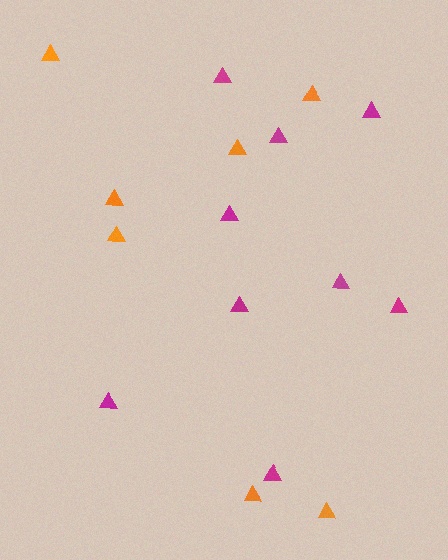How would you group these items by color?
There are 2 groups: one group of magenta triangles (9) and one group of orange triangles (7).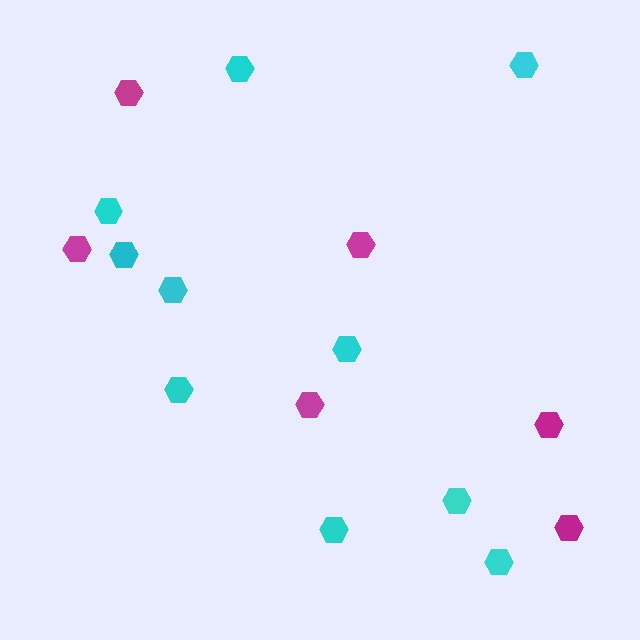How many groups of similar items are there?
There are 2 groups: one group of magenta hexagons (6) and one group of cyan hexagons (10).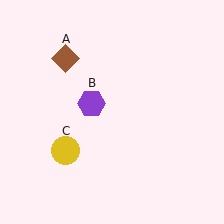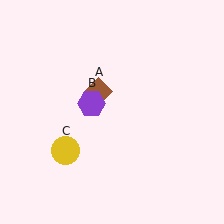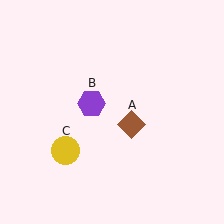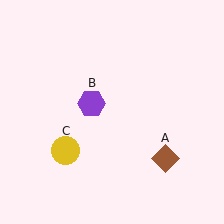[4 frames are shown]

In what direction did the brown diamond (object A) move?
The brown diamond (object A) moved down and to the right.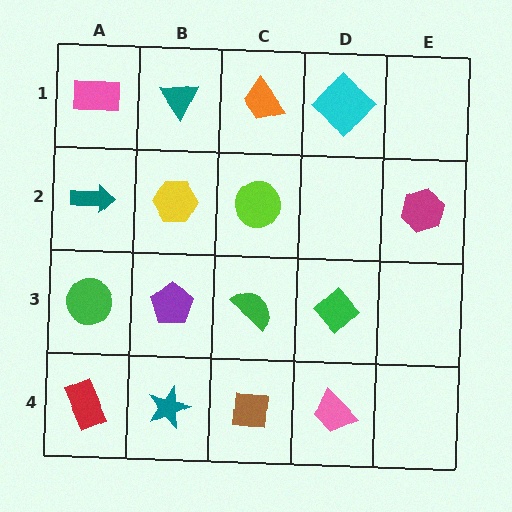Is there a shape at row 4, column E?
No, that cell is empty.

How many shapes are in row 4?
4 shapes.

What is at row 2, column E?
A magenta hexagon.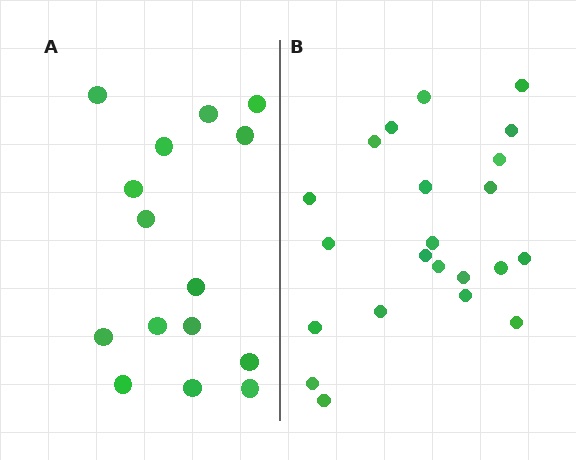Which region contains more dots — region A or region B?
Region B (the right region) has more dots.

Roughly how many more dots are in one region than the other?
Region B has roughly 8 or so more dots than region A.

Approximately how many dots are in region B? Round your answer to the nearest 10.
About 20 dots. (The exact count is 22, which rounds to 20.)